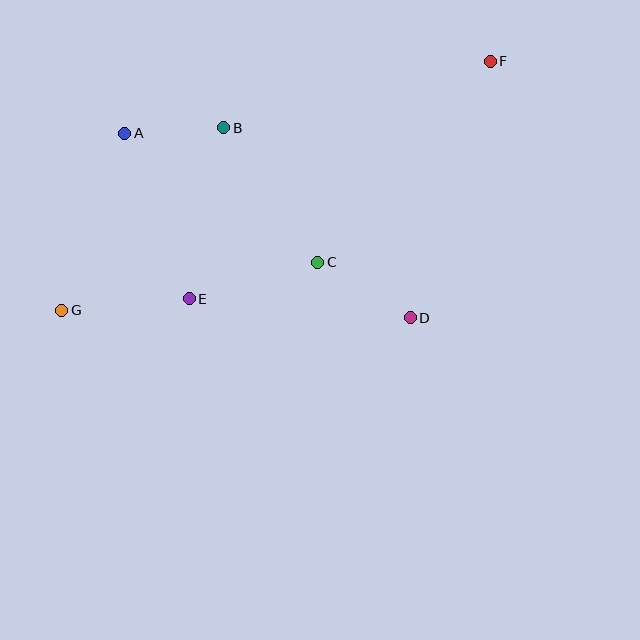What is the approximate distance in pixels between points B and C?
The distance between B and C is approximately 164 pixels.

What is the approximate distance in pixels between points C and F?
The distance between C and F is approximately 265 pixels.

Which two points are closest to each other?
Points A and B are closest to each other.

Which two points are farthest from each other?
Points F and G are farthest from each other.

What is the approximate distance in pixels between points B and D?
The distance between B and D is approximately 266 pixels.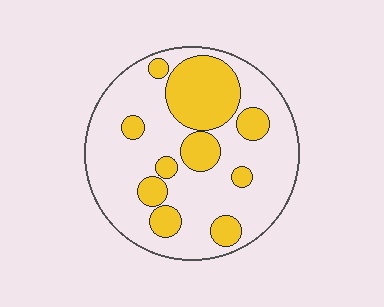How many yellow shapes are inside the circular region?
10.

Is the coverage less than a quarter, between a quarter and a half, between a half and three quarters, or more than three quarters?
Between a quarter and a half.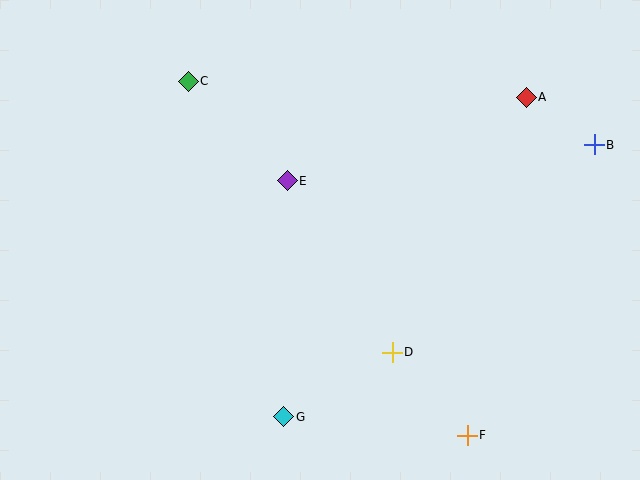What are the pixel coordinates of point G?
Point G is at (284, 417).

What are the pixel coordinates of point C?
Point C is at (188, 81).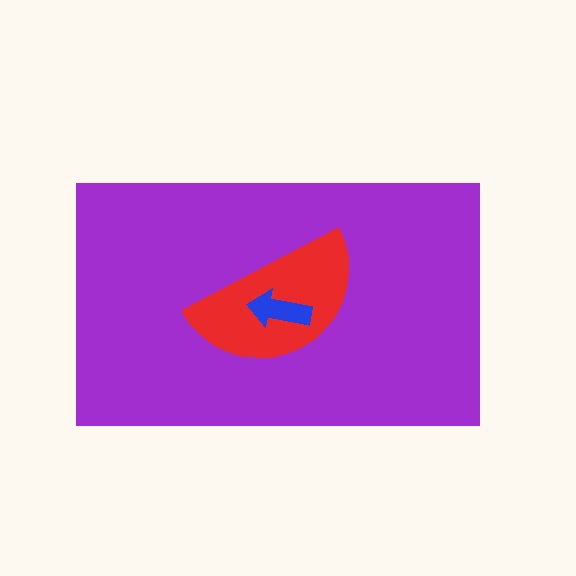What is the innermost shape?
The blue arrow.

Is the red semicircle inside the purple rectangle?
Yes.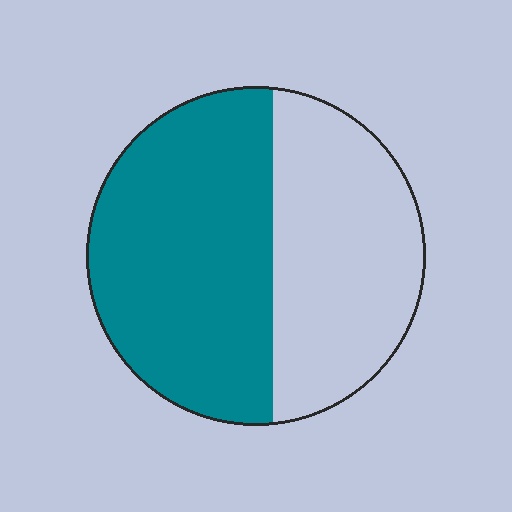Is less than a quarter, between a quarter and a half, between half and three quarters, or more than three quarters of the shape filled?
Between half and three quarters.